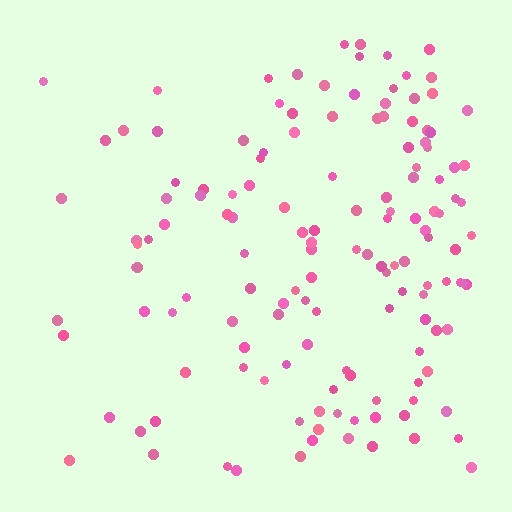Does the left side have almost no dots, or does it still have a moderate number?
Still a moderate number, just noticeably fewer than the right.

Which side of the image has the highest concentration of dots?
The right.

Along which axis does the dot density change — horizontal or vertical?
Horizontal.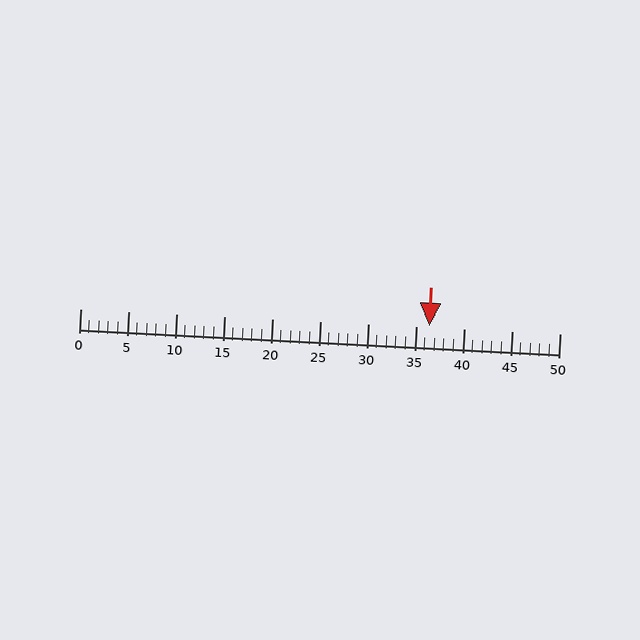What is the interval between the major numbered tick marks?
The major tick marks are spaced 5 units apart.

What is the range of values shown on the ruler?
The ruler shows values from 0 to 50.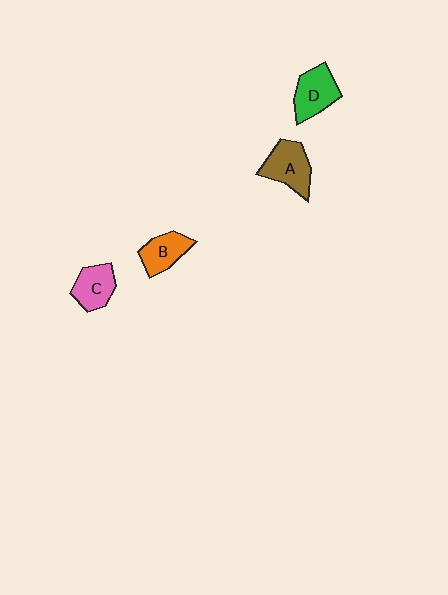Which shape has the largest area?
Shape A (brown).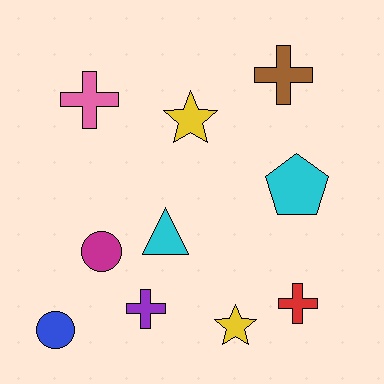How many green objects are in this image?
There are no green objects.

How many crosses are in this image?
There are 4 crosses.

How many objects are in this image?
There are 10 objects.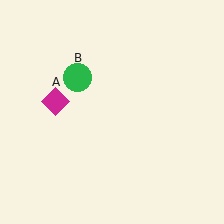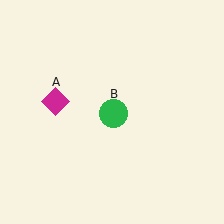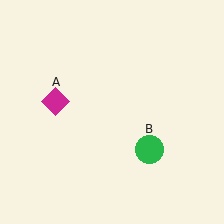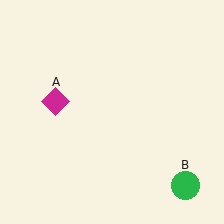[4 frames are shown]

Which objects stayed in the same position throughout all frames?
Magenta diamond (object A) remained stationary.